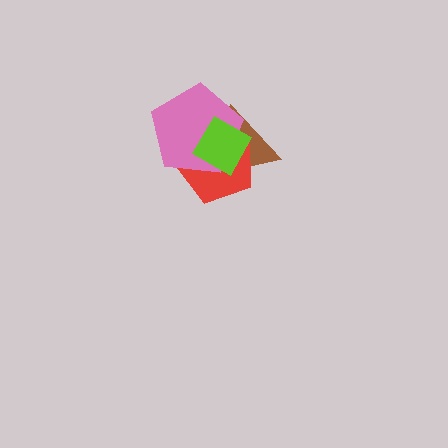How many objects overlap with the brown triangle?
3 objects overlap with the brown triangle.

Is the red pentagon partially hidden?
Yes, it is partially covered by another shape.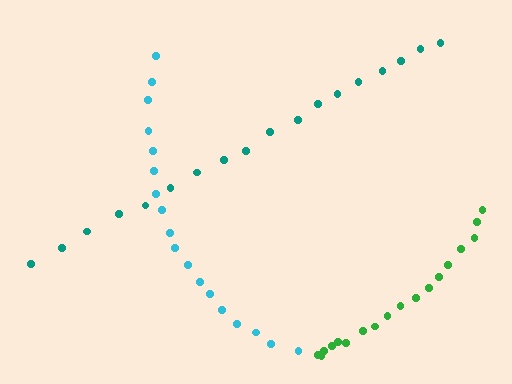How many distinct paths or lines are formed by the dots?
There are 3 distinct paths.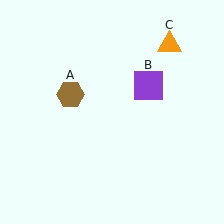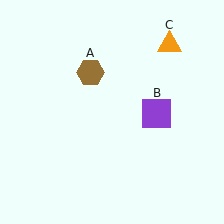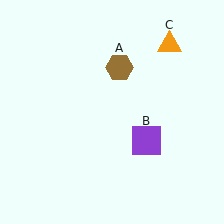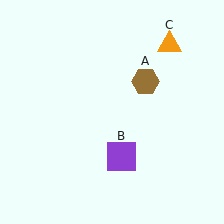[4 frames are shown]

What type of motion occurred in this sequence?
The brown hexagon (object A), purple square (object B) rotated clockwise around the center of the scene.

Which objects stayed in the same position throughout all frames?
Orange triangle (object C) remained stationary.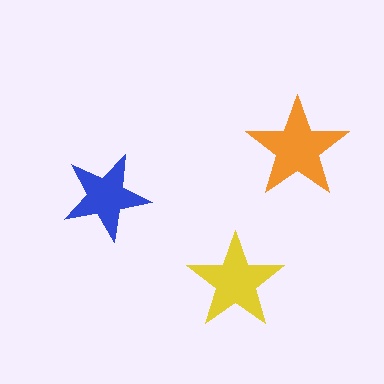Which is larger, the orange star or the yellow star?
The orange one.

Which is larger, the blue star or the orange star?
The orange one.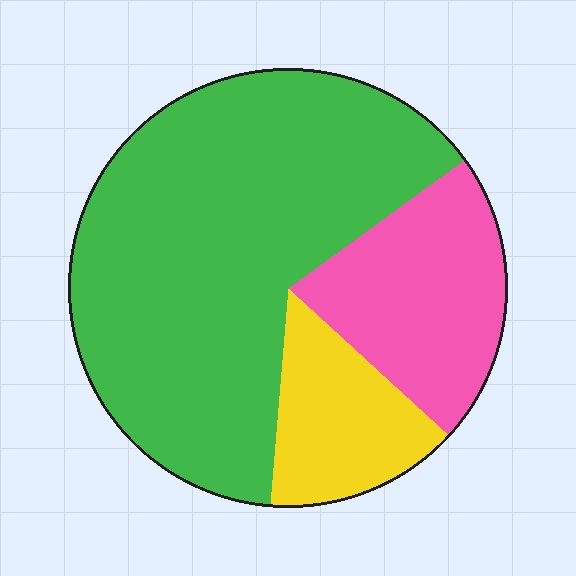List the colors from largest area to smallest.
From largest to smallest: green, pink, yellow.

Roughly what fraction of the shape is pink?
Pink takes up about one fifth (1/5) of the shape.